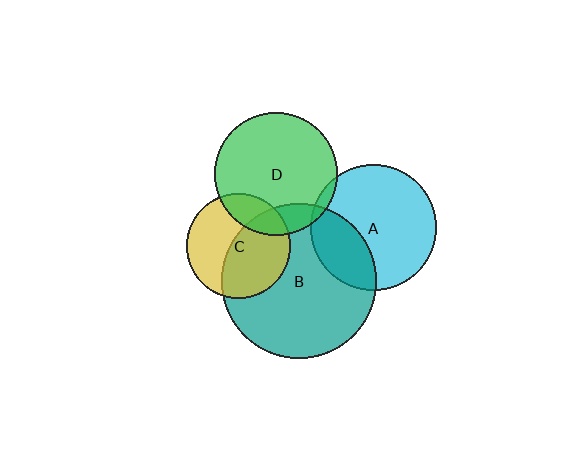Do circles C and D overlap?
Yes.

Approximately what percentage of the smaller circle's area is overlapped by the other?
Approximately 20%.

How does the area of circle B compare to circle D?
Approximately 1.6 times.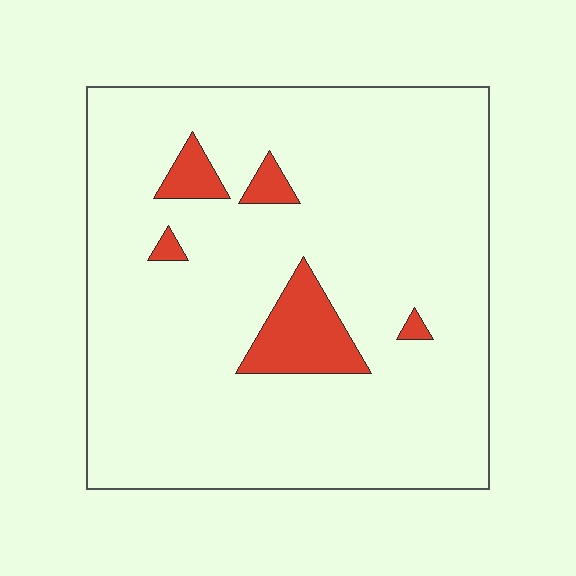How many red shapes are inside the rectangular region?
5.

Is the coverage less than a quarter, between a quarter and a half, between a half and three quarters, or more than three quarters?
Less than a quarter.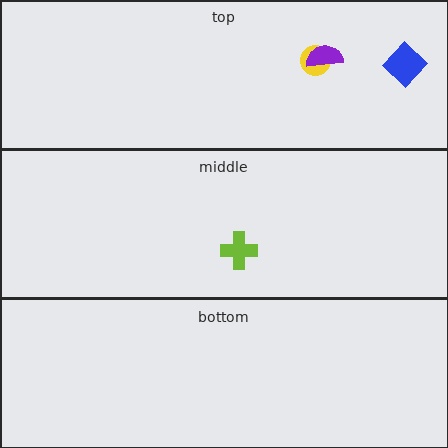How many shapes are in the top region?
3.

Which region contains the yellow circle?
The top region.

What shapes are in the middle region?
The lime cross.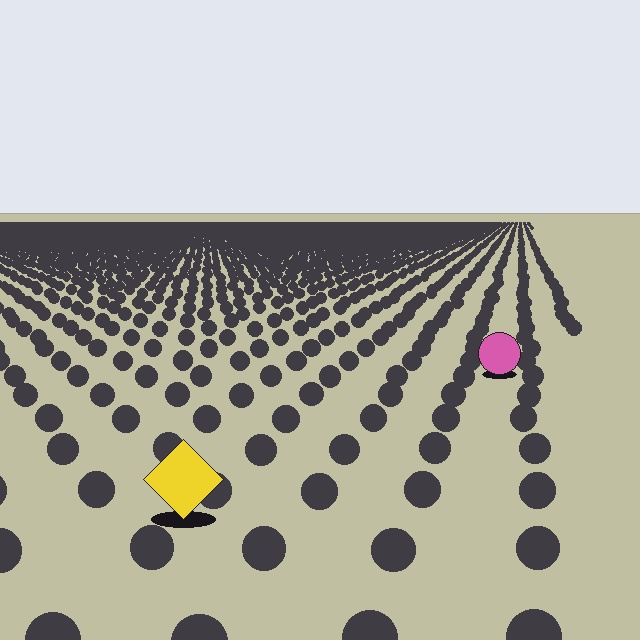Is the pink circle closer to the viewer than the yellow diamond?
No. The yellow diamond is closer — you can tell from the texture gradient: the ground texture is coarser near it.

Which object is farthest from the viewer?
The pink circle is farthest from the viewer. It appears smaller and the ground texture around it is denser.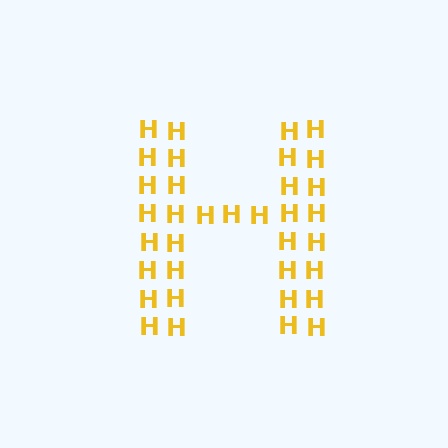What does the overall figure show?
The overall figure shows the letter H.